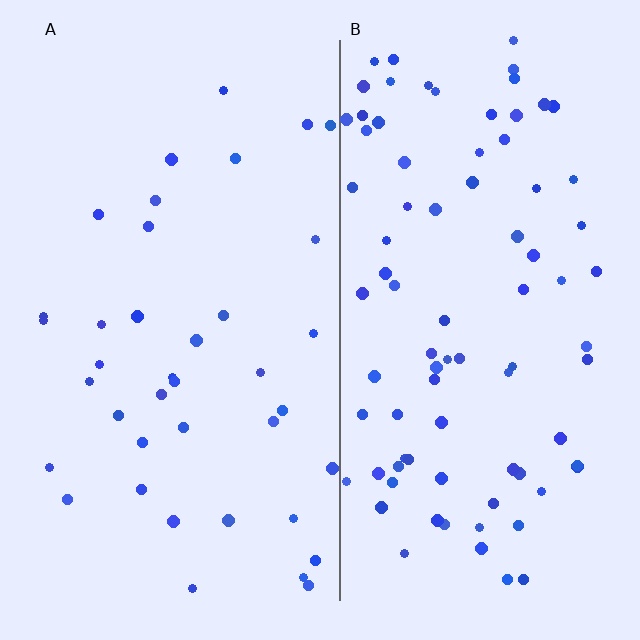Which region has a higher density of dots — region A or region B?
B (the right).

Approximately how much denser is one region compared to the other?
Approximately 2.2× — region B over region A.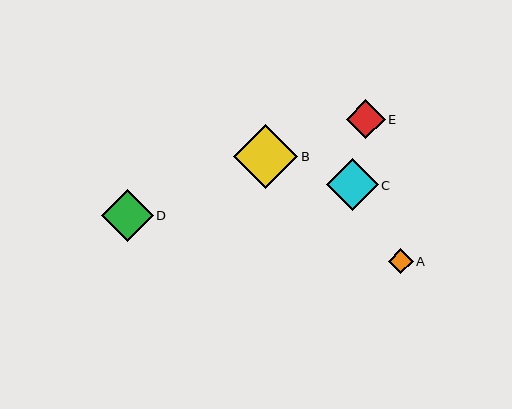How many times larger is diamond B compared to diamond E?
Diamond B is approximately 1.6 times the size of diamond E.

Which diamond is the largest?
Diamond B is the largest with a size of approximately 64 pixels.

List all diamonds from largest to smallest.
From largest to smallest: B, C, D, E, A.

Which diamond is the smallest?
Diamond A is the smallest with a size of approximately 25 pixels.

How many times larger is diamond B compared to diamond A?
Diamond B is approximately 2.6 times the size of diamond A.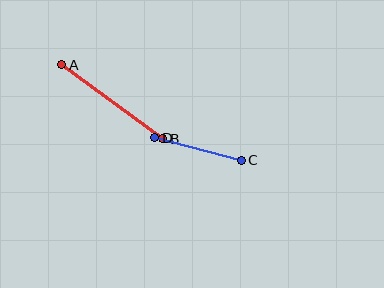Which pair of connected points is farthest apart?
Points A and B are farthest apart.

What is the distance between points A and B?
The distance is approximately 126 pixels.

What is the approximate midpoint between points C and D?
The midpoint is at approximately (198, 149) pixels.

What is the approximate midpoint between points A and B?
The midpoint is at approximately (112, 102) pixels.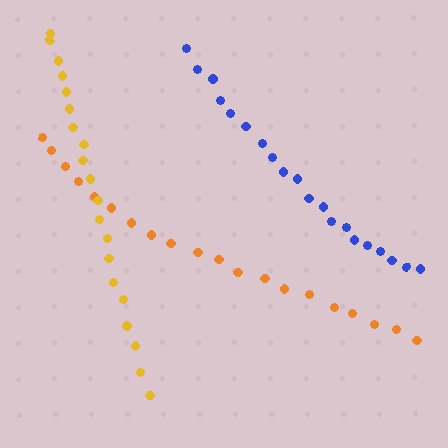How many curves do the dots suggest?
There are 3 distinct paths.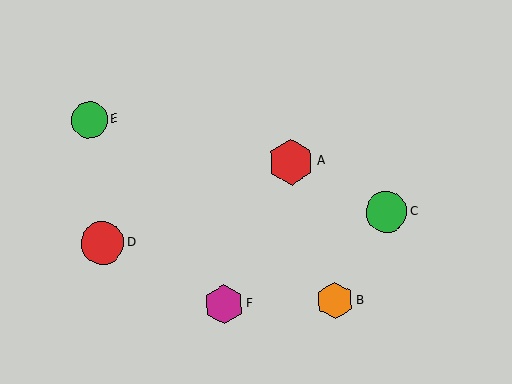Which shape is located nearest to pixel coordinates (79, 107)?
The green circle (labeled E) at (89, 120) is nearest to that location.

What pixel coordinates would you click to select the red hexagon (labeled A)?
Click at (291, 162) to select the red hexagon A.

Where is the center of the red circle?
The center of the red circle is at (102, 243).